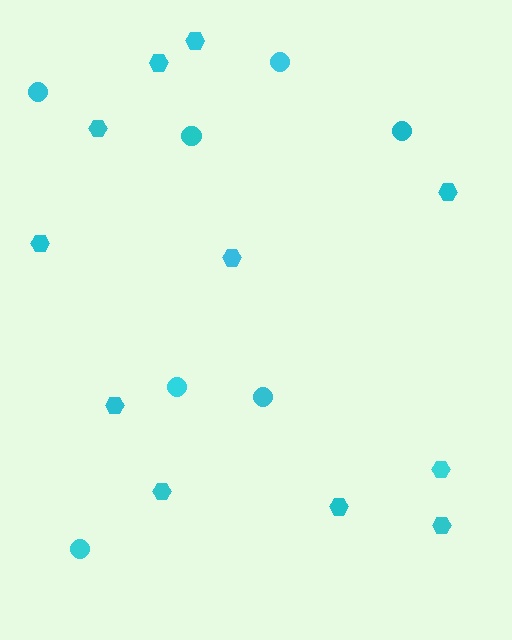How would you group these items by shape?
There are 2 groups: one group of circles (7) and one group of hexagons (11).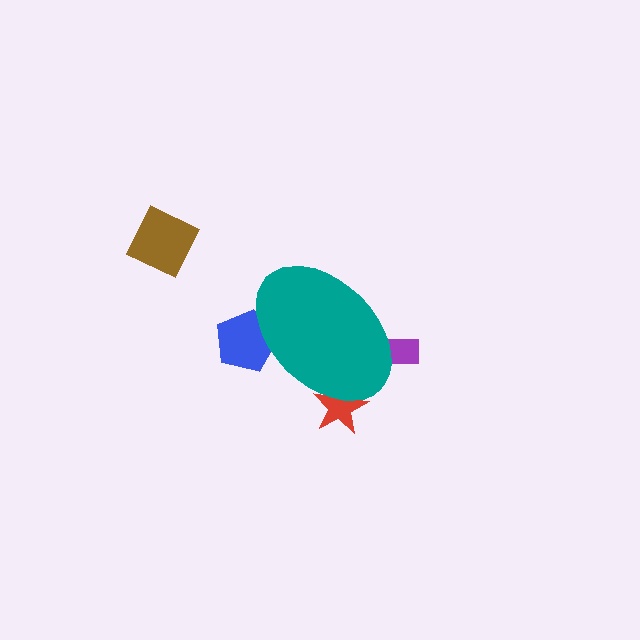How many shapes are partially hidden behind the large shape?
3 shapes are partially hidden.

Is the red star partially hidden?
Yes, the red star is partially hidden behind the teal ellipse.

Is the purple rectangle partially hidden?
Yes, the purple rectangle is partially hidden behind the teal ellipse.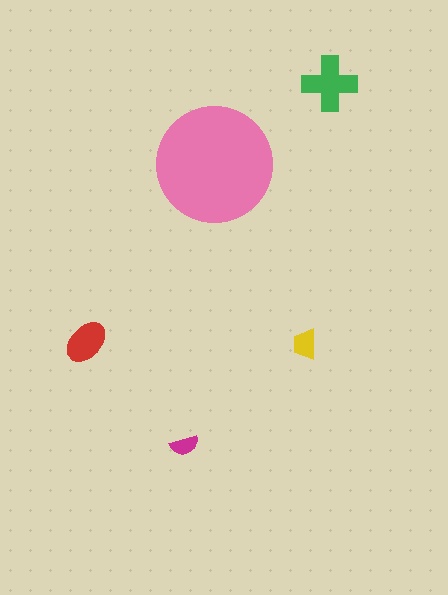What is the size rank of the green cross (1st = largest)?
2nd.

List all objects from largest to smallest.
The pink circle, the green cross, the red ellipse, the yellow trapezoid, the magenta semicircle.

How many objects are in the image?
There are 5 objects in the image.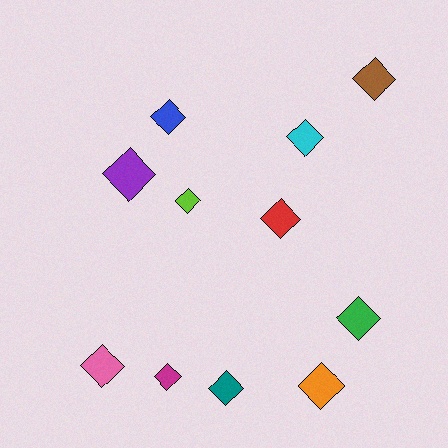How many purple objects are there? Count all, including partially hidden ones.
There is 1 purple object.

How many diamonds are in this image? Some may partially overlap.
There are 11 diamonds.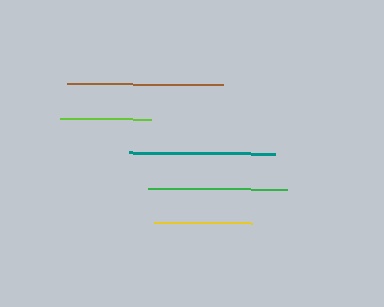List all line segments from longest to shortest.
From longest to shortest: brown, teal, green, yellow, lime.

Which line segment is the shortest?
The lime line is the shortest at approximately 91 pixels.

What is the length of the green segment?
The green segment is approximately 139 pixels long.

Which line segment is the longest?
The brown line is the longest at approximately 156 pixels.